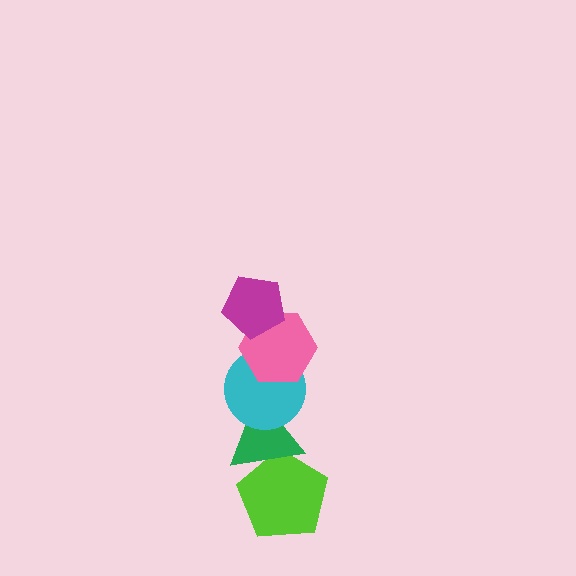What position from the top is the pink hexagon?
The pink hexagon is 2nd from the top.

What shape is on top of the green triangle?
The cyan circle is on top of the green triangle.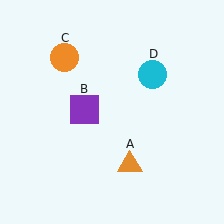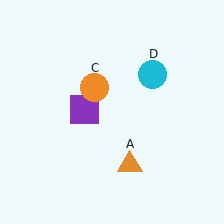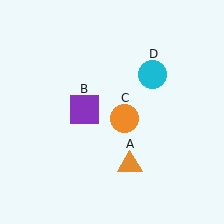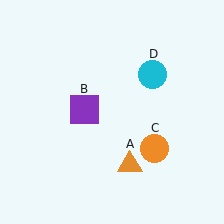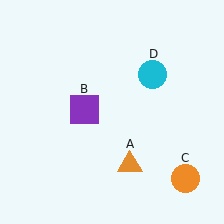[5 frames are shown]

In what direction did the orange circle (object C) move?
The orange circle (object C) moved down and to the right.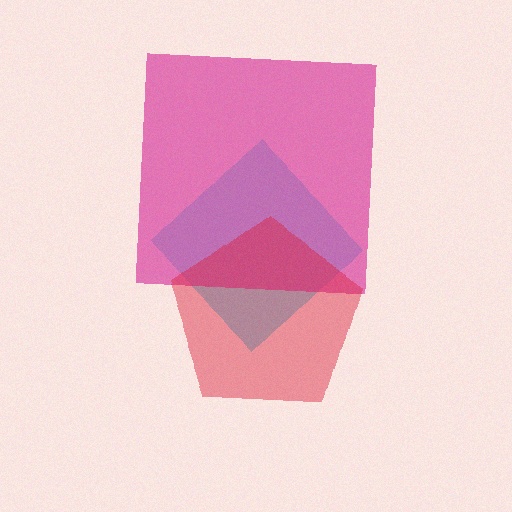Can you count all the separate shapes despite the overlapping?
Yes, there are 3 separate shapes.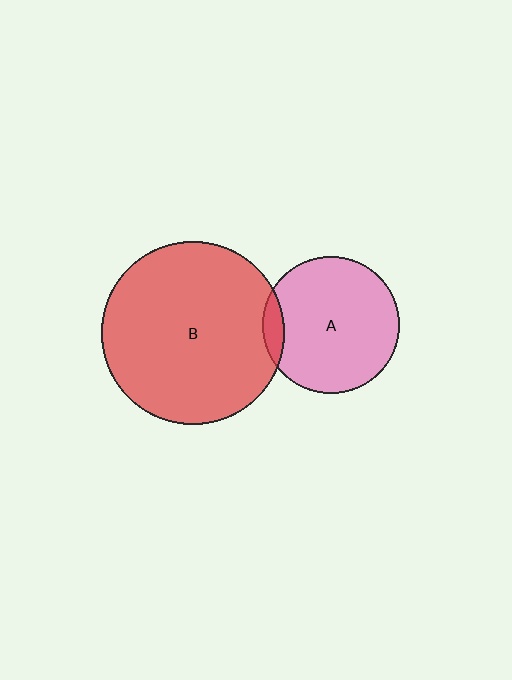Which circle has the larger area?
Circle B (red).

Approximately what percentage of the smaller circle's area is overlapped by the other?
Approximately 10%.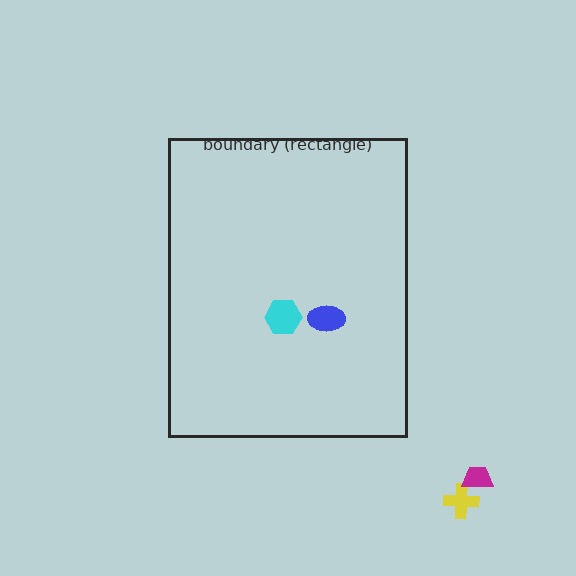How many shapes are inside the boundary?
2 inside, 2 outside.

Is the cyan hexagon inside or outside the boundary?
Inside.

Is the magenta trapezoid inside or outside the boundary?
Outside.